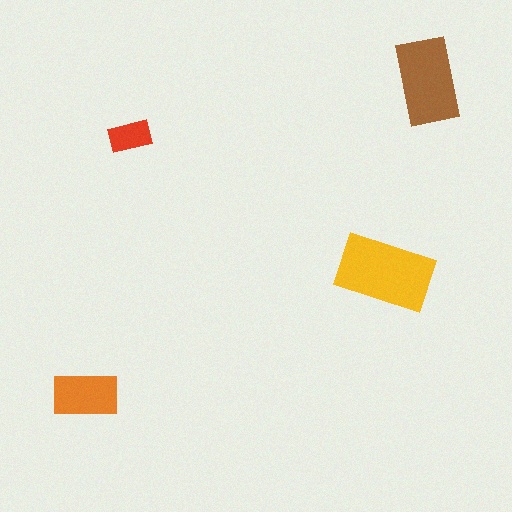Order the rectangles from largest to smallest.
the yellow one, the brown one, the orange one, the red one.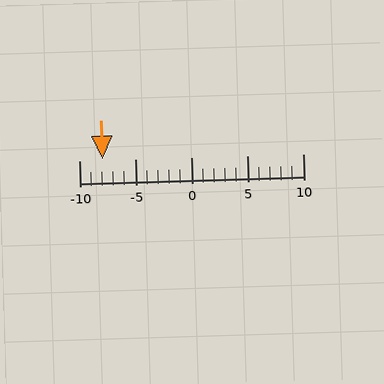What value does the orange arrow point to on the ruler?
The orange arrow points to approximately -8.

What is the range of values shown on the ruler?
The ruler shows values from -10 to 10.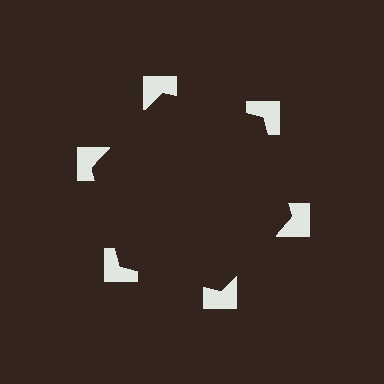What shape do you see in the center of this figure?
An illusory hexagon — its edges are inferred from the aligned wedge cuts in the notched squares, not physically drawn.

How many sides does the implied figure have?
6 sides.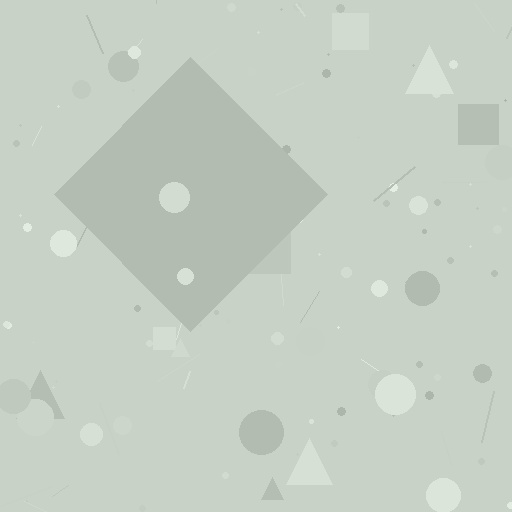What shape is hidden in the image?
A diamond is hidden in the image.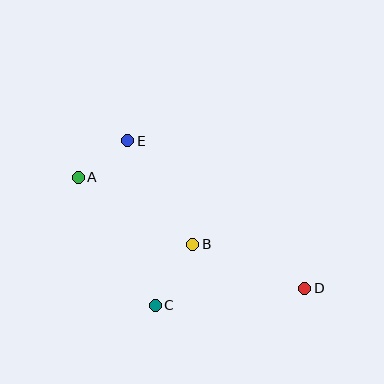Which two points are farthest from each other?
Points A and D are farthest from each other.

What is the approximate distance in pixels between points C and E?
The distance between C and E is approximately 167 pixels.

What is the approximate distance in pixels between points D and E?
The distance between D and E is approximately 230 pixels.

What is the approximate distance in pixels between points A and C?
The distance between A and C is approximately 149 pixels.